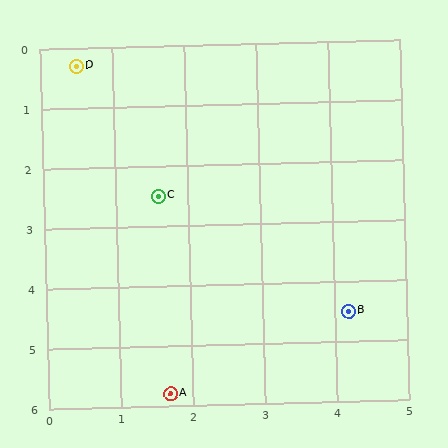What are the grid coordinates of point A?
Point A is at approximately (1.7, 5.8).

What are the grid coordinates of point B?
Point B is at approximately (4.2, 4.5).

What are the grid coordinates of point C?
Point C is at approximately (1.6, 2.5).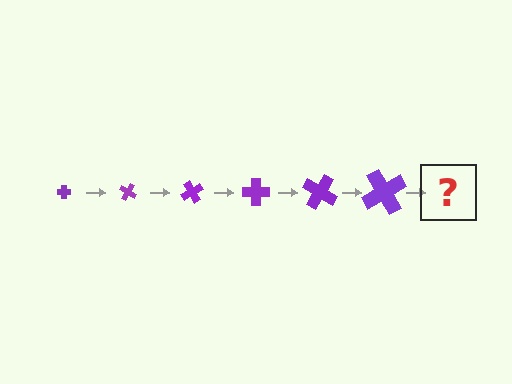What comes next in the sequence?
The next element should be a cross, larger than the previous one and rotated 180 degrees from the start.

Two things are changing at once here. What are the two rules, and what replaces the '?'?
The two rules are that the cross grows larger each step and it rotates 30 degrees each step. The '?' should be a cross, larger than the previous one and rotated 180 degrees from the start.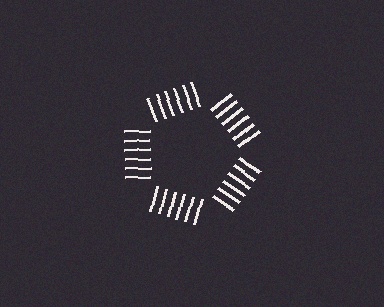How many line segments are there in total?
30 — 6 along each of the 5 edges.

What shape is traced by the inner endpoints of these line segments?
An illusory pentagon — the line segments terminate on its edges but no continuous stroke is drawn.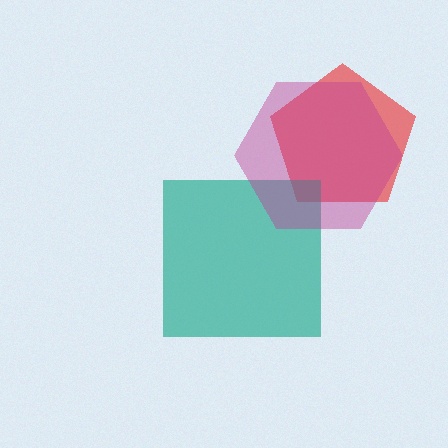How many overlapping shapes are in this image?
There are 3 overlapping shapes in the image.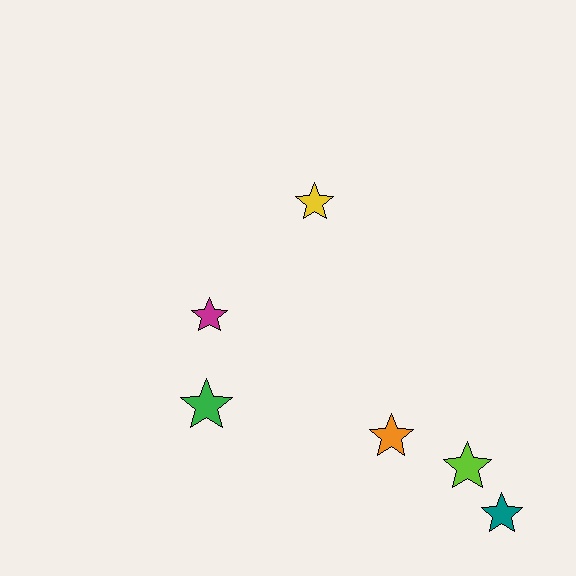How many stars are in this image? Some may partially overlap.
There are 6 stars.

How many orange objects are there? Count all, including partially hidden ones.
There is 1 orange object.